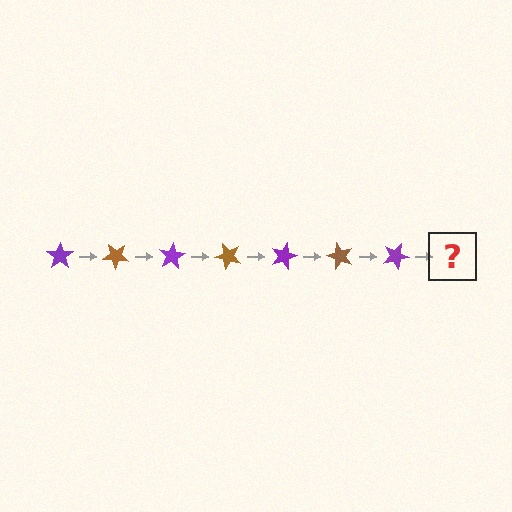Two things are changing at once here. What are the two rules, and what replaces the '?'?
The two rules are that it rotates 40 degrees each step and the color cycles through purple and brown. The '?' should be a brown star, rotated 280 degrees from the start.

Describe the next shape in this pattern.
It should be a brown star, rotated 280 degrees from the start.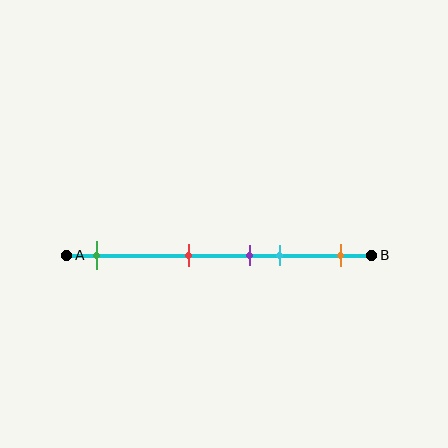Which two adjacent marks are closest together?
The purple and cyan marks are the closest adjacent pair.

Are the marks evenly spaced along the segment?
No, the marks are not evenly spaced.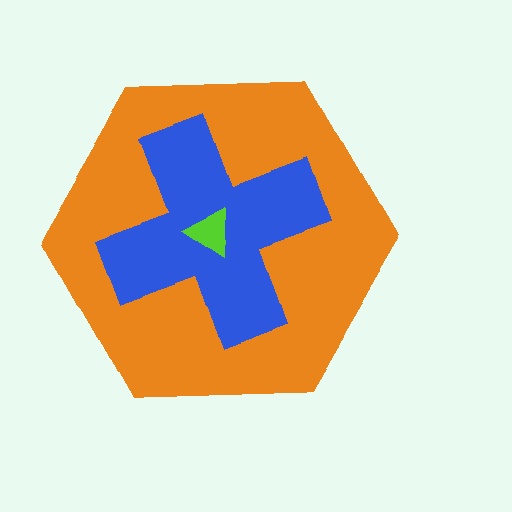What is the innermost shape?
The lime triangle.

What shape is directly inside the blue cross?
The lime triangle.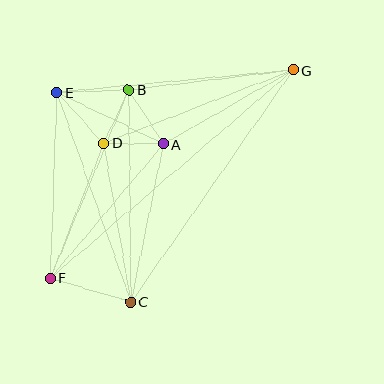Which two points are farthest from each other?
Points F and G are farthest from each other.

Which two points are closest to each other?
Points B and D are closest to each other.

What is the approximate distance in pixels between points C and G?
The distance between C and G is approximately 283 pixels.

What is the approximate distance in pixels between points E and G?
The distance between E and G is approximately 237 pixels.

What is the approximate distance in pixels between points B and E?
The distance between B and E is approximately 72 pixels.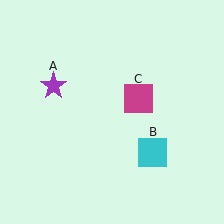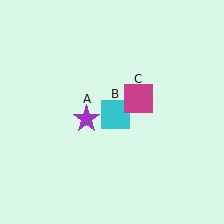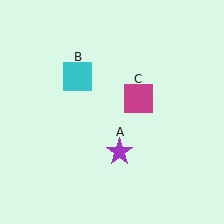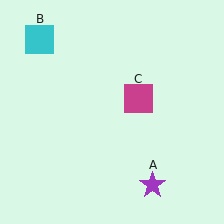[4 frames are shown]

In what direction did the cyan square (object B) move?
The cyan square (object B) moved up and to the left.